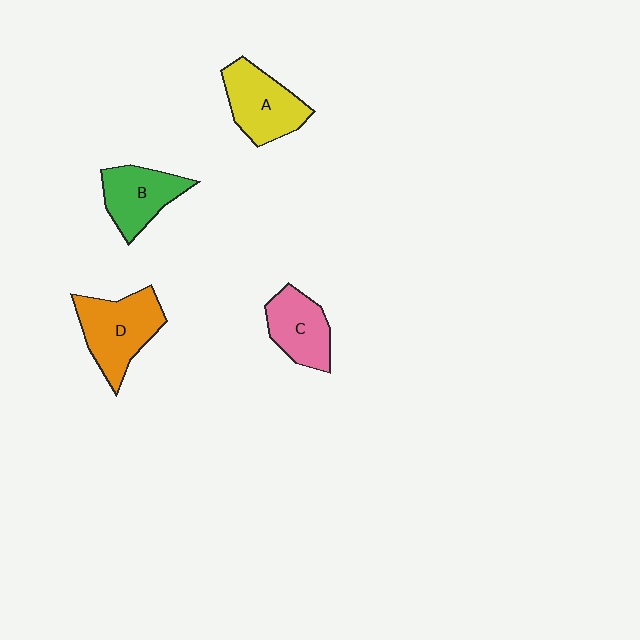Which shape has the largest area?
Shape D (orange).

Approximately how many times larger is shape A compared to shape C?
Approximately 1.2 times.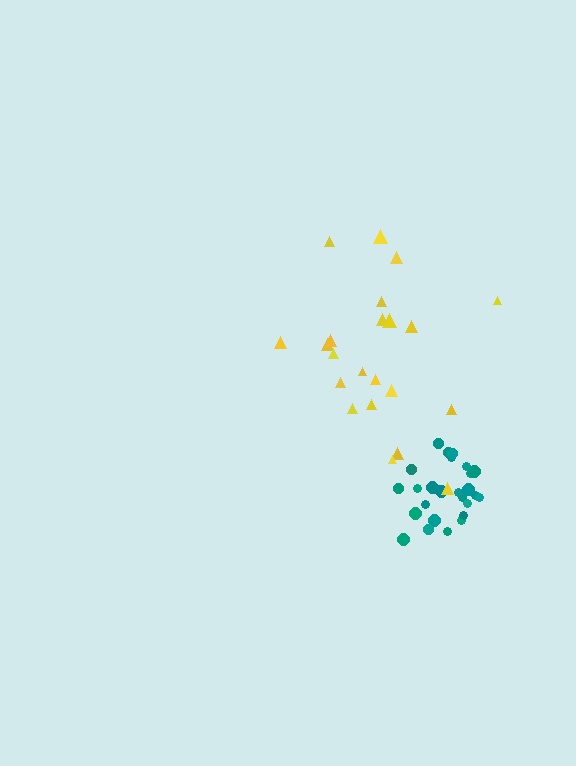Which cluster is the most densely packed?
Teal.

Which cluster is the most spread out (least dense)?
Yellow.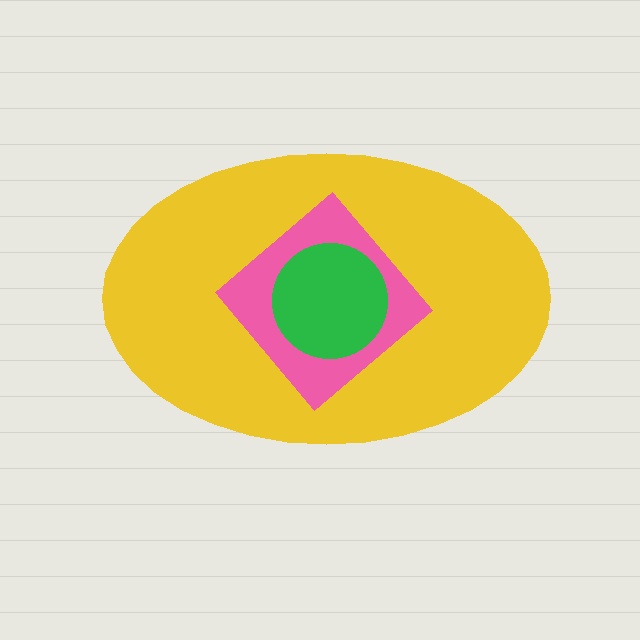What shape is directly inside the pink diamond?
The green circle.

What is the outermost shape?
The yellow ellipse.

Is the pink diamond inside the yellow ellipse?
Yes.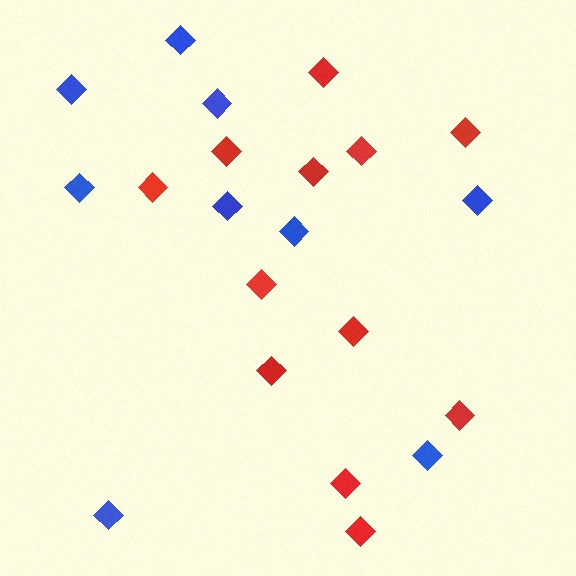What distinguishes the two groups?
There are 2 groups: one group of red diamonds (12) and one group of blue diamonds (9).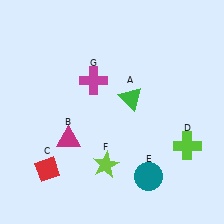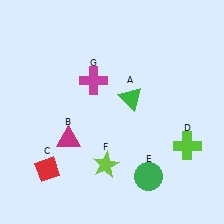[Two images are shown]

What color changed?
The circle (E) changed from teal in Image 1 to green in Image 2.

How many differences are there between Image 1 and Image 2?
There is 1 difference between the two images.